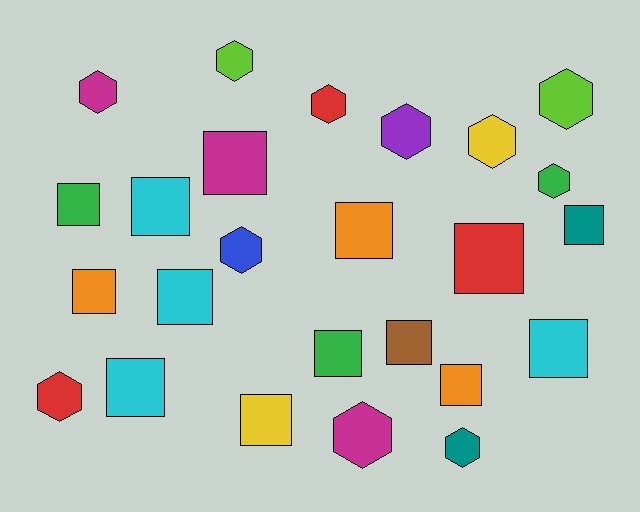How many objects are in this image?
There are 25 objects.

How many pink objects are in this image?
There are no pink objects.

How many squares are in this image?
There are 14 squares.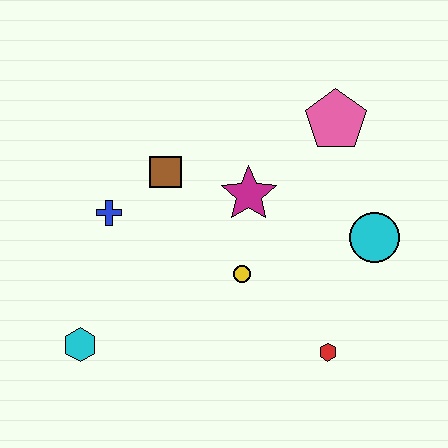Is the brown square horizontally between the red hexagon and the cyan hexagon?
Yes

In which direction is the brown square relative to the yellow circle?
The brown square is above the yellow circle.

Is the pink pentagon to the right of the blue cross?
Yes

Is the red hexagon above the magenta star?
No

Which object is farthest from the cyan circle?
The cyan hexagon is farthest from the cyan circle.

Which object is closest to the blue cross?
The brown square is closest to the blue cross.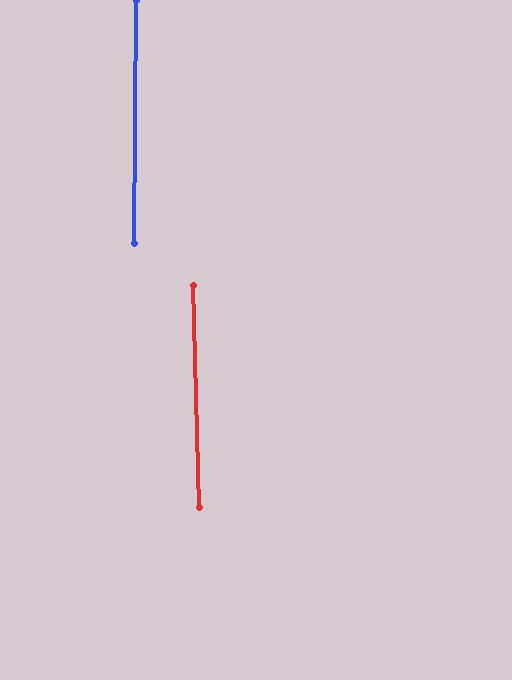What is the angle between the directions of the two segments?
Approximately 2 degrees.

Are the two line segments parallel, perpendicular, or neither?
Parallel — their directions differ by only 1.6°.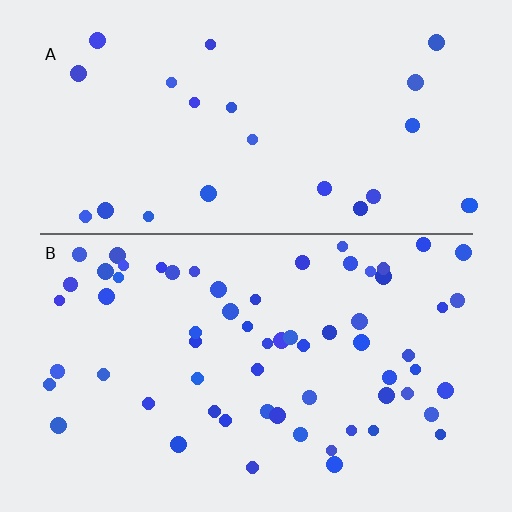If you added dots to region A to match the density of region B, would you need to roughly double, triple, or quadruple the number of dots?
Approximately triple.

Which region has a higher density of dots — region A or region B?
B (the bottom).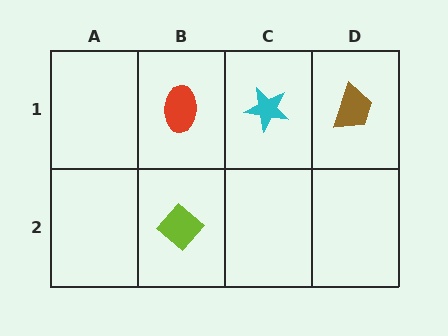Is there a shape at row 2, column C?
No, that cell is empty.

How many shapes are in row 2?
1 shape.